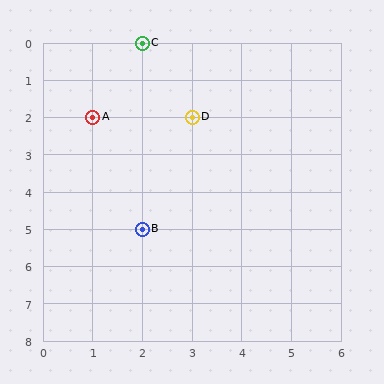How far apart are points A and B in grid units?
Points A and B are 1 column and 3 rows apart (about 3.2 grid units diagonally).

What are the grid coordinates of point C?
Point C is at grid coordinates (2, 0).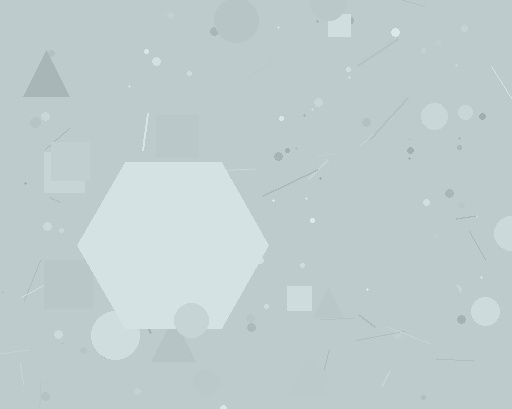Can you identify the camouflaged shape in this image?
The camouflaged shape is a hexagon.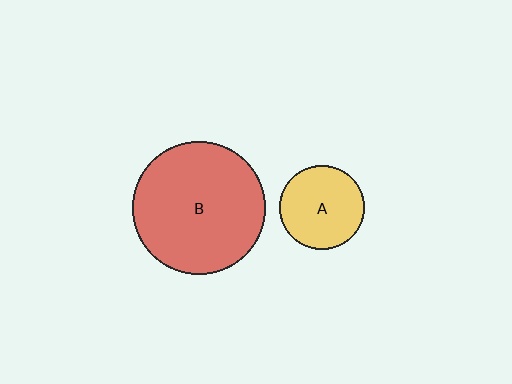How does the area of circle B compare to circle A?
Approximately 2.5 times.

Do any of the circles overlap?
No, none of the circles overlap.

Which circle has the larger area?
Circle B (red).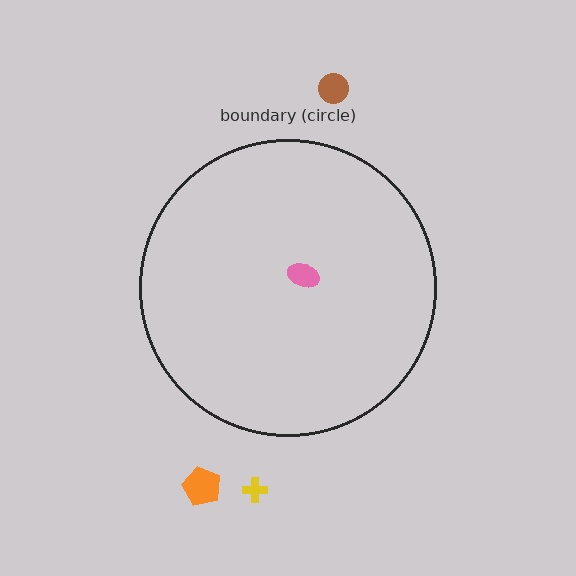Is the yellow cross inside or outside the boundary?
Outside.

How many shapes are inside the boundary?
1 inside, 3 outside.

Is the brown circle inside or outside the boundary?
Outside.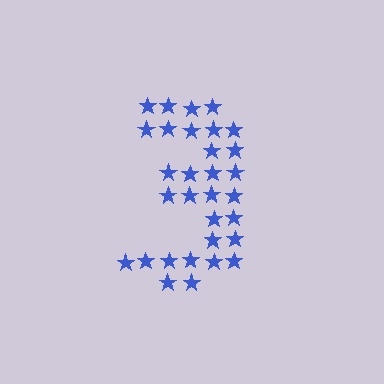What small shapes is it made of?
It is made of small stars.